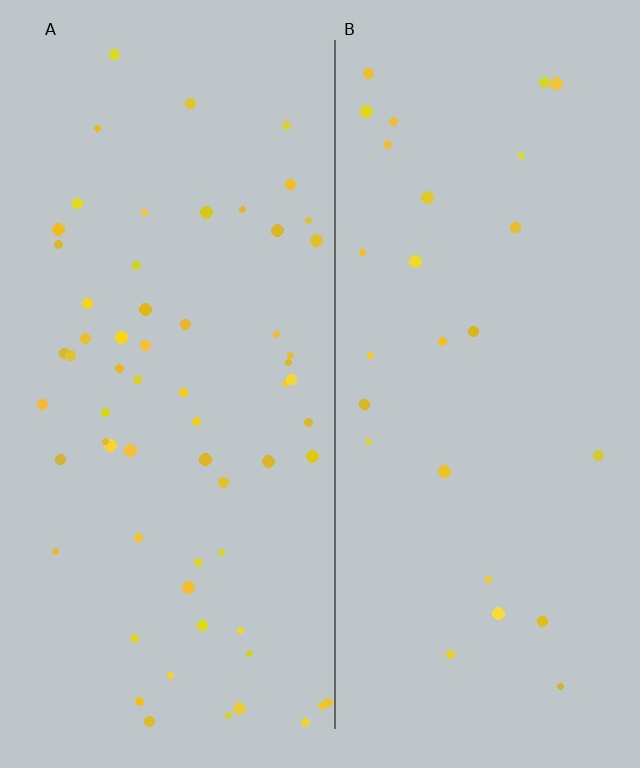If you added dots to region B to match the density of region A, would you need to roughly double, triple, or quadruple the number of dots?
Approximately double.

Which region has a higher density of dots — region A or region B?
A (the left).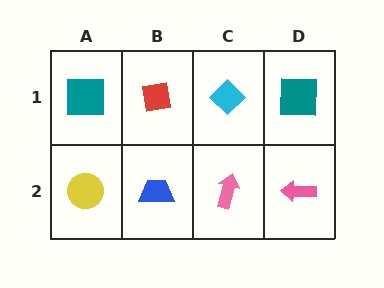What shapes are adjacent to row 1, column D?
A pink arrow (row 2, column D), a cyan diamond (row 1, column C).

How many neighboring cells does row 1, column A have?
2.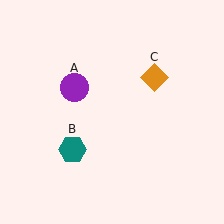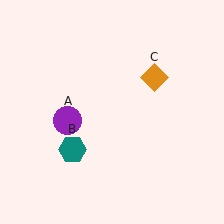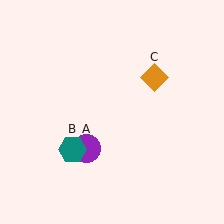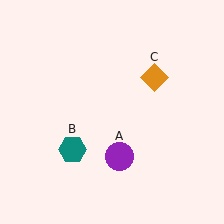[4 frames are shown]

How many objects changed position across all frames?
1 object changed position: purple circle (object A).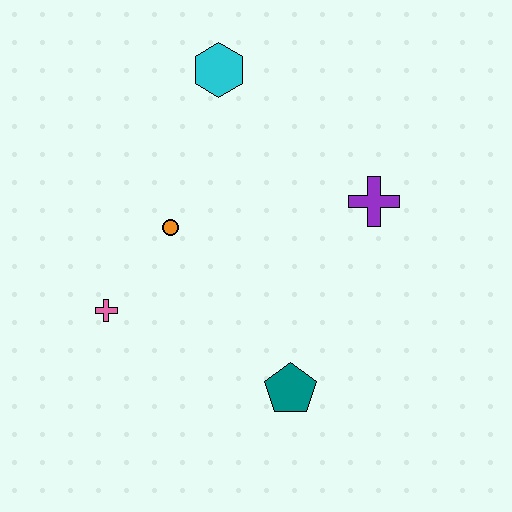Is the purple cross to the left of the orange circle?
No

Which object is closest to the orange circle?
The pink cross is closest to the orange circle.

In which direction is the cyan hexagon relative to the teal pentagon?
The cyan hexagon is above the teal pentagon.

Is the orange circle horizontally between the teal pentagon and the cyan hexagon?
No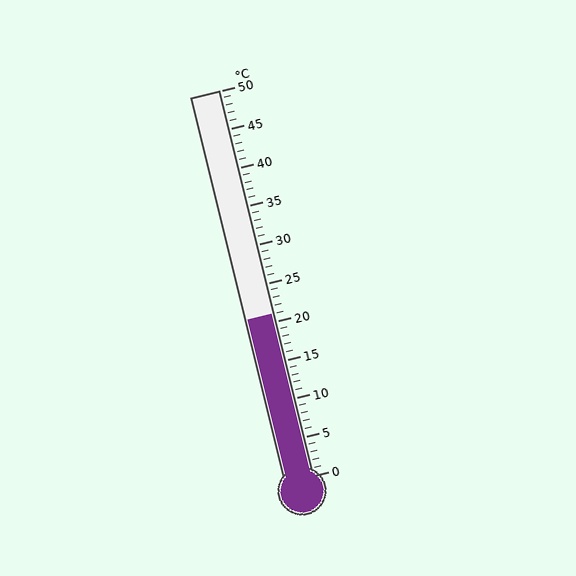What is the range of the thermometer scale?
The thermometer scale ranges from 0°C to 50°C.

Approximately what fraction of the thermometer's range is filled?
The thermometer is filled to approximately 40% of its range.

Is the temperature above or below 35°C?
The temperature is below 35°C.